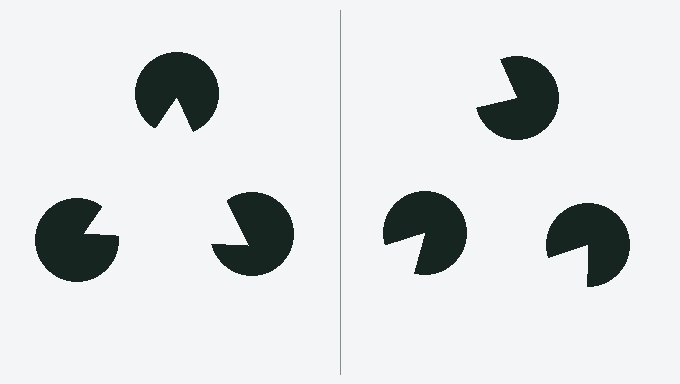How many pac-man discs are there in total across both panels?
6 — 3 on each side.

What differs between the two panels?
The pac-man discs are positioned identically on both sides; only the wedge orientations differ. On the left they align to a triangle; on the right they are misaligned.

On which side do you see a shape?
An illusory triangle appears on the left side. On the right side the wedge cuts are rotated, so no coherent shape forms.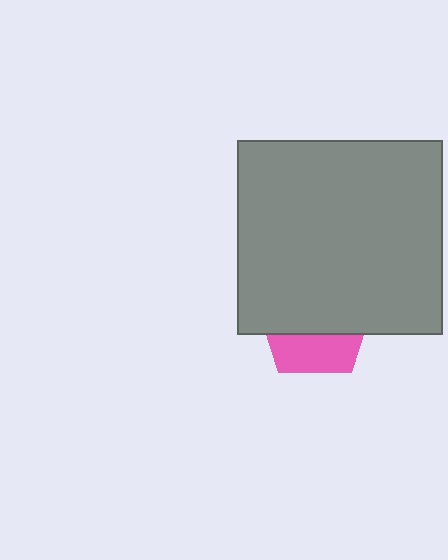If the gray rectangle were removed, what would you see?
You would see the complete pink pentagon.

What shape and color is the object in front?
The object in front is a gray rectangle.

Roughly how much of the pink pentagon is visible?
A small part of it is visible (roughly 35%).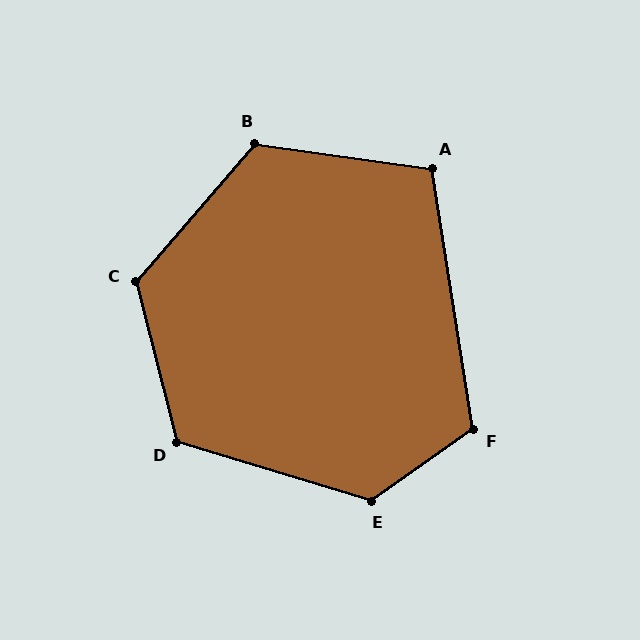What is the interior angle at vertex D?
Approximately 121 degrees (obtuse).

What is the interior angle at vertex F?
Approximately 116 degrees (obtuse).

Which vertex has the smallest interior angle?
A, at approximately 107 degrees.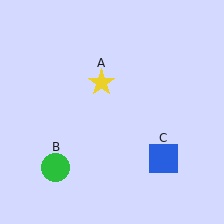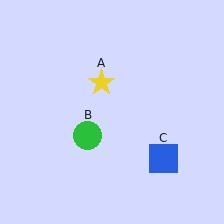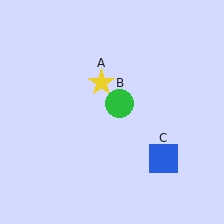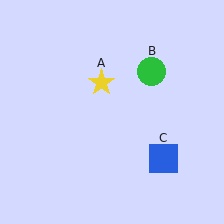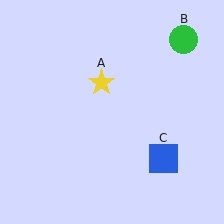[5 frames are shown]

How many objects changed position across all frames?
1 object changed position: green circle (object B).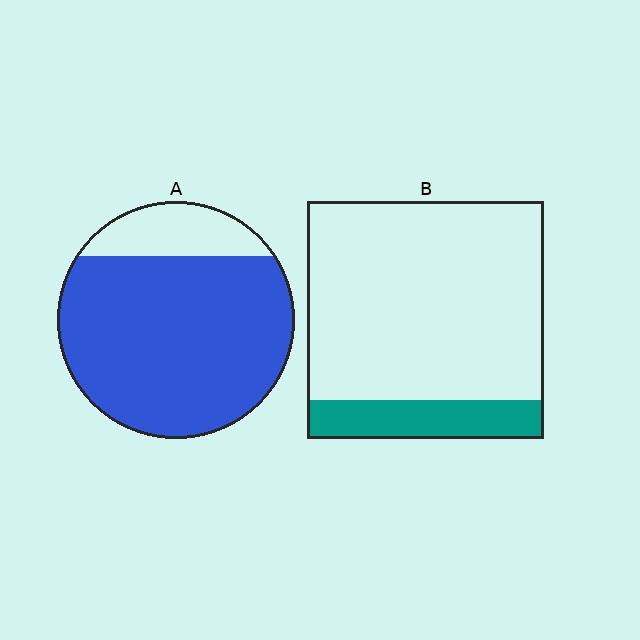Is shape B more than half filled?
No.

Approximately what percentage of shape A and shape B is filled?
A is approximately 85% and B is approximately 15%.